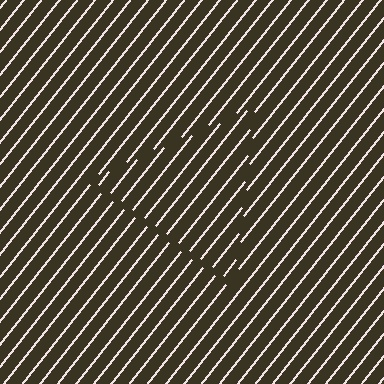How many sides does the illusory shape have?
3 sides — the line-ends trace a triangle.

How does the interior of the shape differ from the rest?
The interior of the shape contains the same grating, shifted by half a period — the contour is defined by the phase discontinuity where line-ends from the inner and outer gratings abut.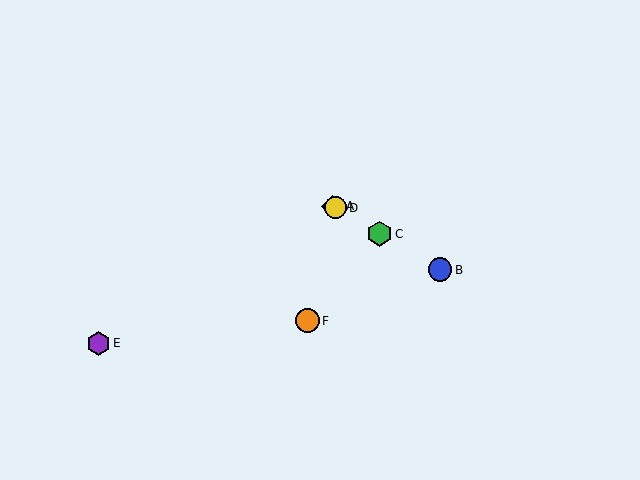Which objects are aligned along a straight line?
Objects A, B, C, D are aligned along a straight line.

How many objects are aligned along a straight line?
4 objects (A, B, C, D) are aligned along a straight line.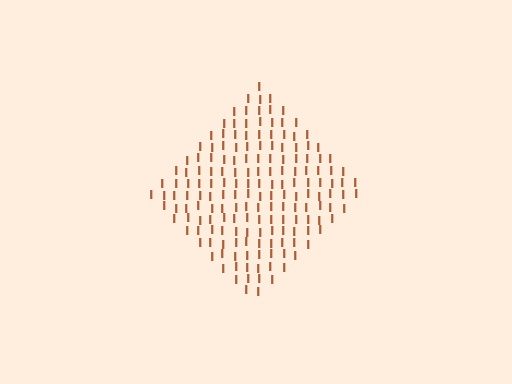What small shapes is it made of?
It is made of small letter I's.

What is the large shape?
The large shape is a diamond.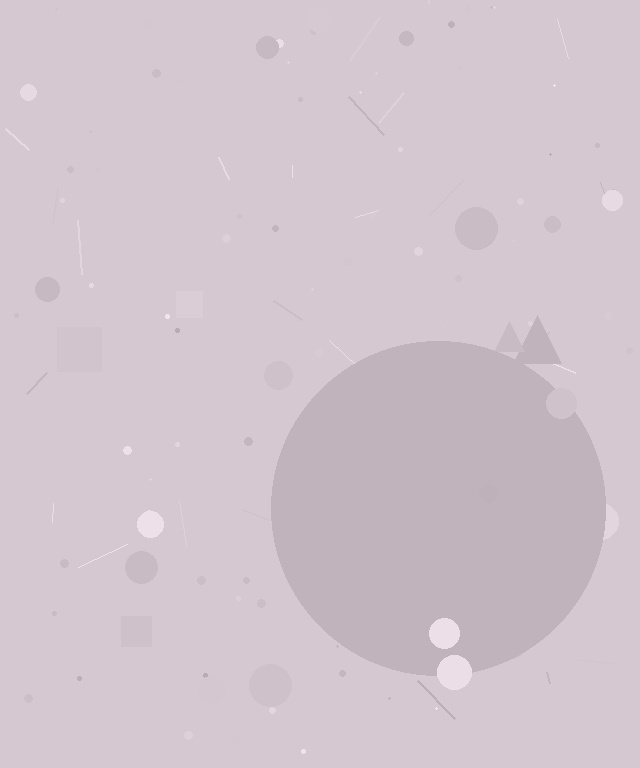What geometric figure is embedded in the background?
A circle is embedded in the background.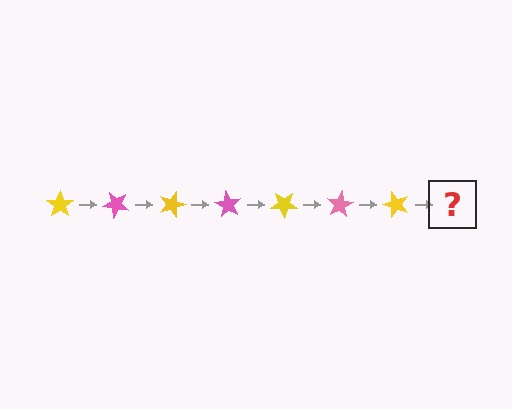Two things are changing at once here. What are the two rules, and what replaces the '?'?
The two rules are that it rotates 45 degrees each step and the color cycles through yellow and pink. The '?' should be a pink star, rotated 315 degrees from the start.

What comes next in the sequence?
The next element should be a pink star, rotated 315 degrees from the start.